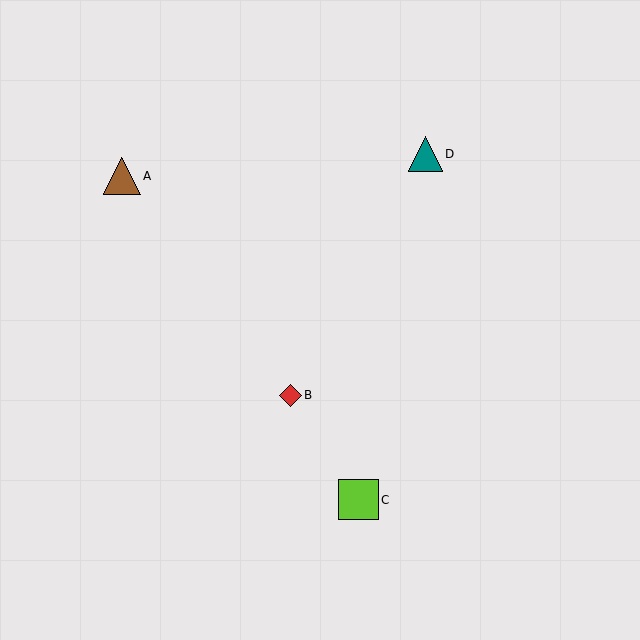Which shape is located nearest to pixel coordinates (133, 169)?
The brown triangle (labeled A) at (122, 176) is nearest to that location.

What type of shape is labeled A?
Shape A is a brown triangle.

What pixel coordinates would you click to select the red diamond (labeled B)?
Click at (290, 395) to select the red diamond B.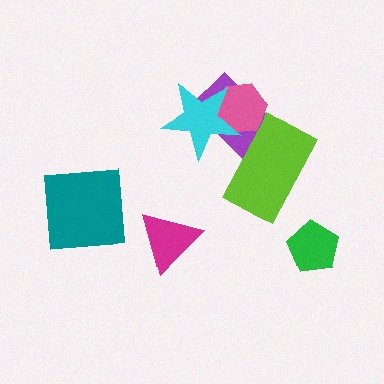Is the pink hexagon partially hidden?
Yes, it is partially covered by another shape.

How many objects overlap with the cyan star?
2 objects overlap with the cyan star.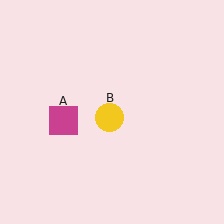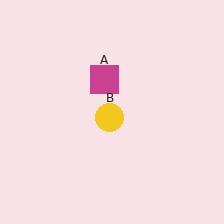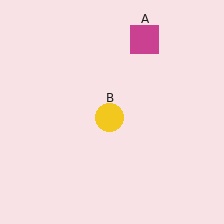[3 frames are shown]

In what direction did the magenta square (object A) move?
The magenta square (object A) moved up and to the right.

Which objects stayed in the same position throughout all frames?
Yellow circle (object B) remained stationary.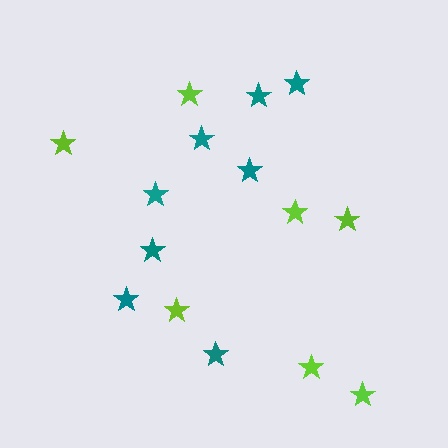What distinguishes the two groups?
There are 2 groups: one group of teal stars (8) and one group of lime stars (7).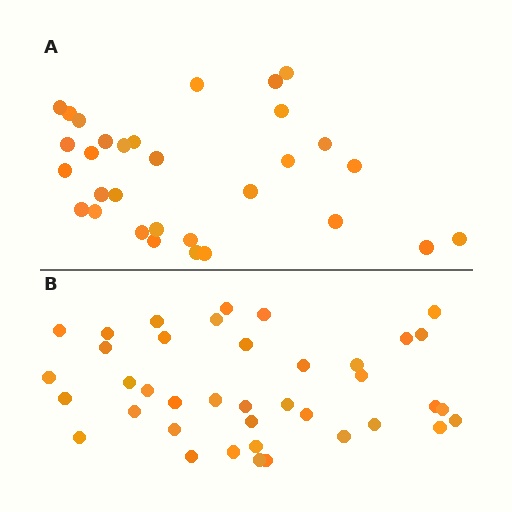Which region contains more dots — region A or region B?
Region B (the bottom region) has more dots.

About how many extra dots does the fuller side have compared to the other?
Region B has roughly 8 or so more dots than region A.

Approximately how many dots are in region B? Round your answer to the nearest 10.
About 40 dots. (The exact count is 39, which rounds to 40.)